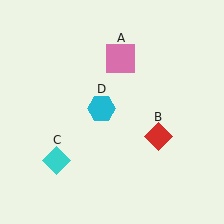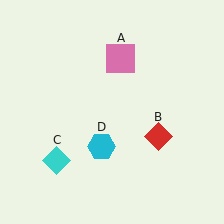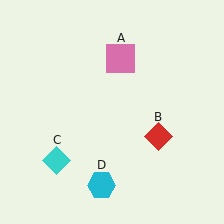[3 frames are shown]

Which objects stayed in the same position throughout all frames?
Pink square (object A) and red diamond (object B) and cyan diamond (object C) remained stationary.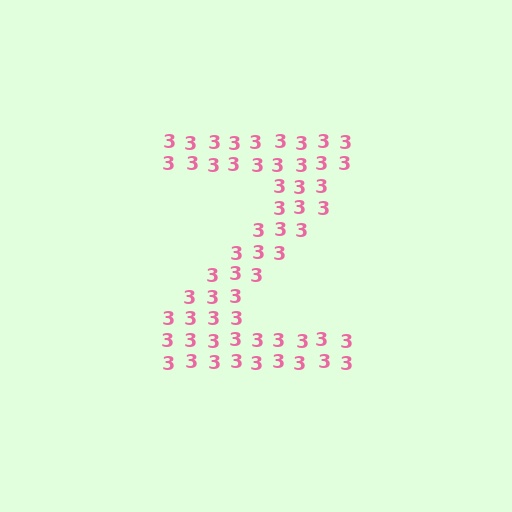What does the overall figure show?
The overall figure shows the letter Z.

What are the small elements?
The small elements are digit 3's.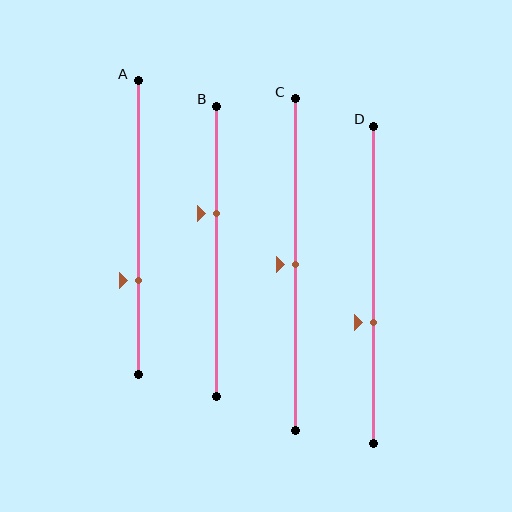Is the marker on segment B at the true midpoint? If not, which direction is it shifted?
No, the marker on segment B is shifted upward by about 13% of the segment length.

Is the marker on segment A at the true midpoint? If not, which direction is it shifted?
No, the marker on segment A is shifted downward by about 18% of the segment length.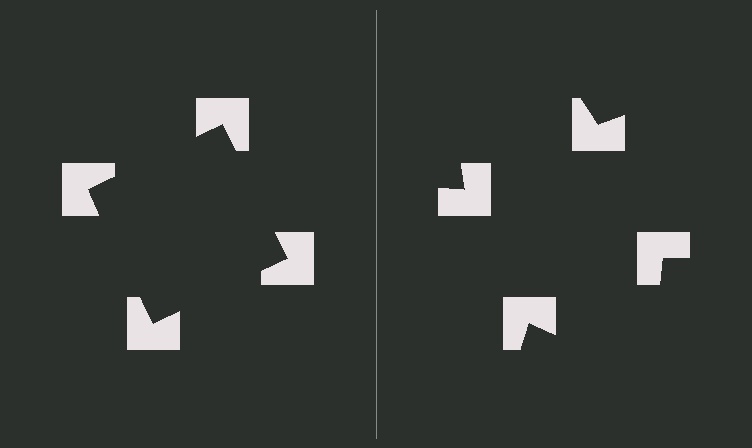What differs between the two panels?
The notched squares are positioned identically on both sides; only the wedge orientations differ. On the left they align to a square; on the right they are misaligned.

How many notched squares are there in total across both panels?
8 — 4 on each side.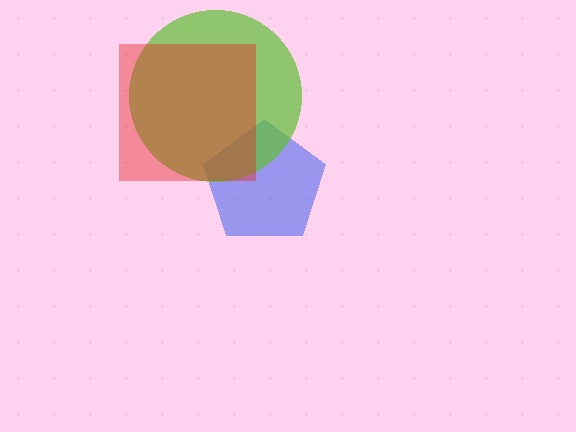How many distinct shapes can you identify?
There are 3 distinct shapes: a blue pentagon, a lime circle, a red square.